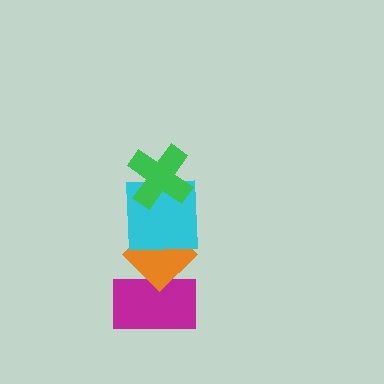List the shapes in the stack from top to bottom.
From top to bottom: the green cross, the cyan square, the orange diamond, the magenta rectangle.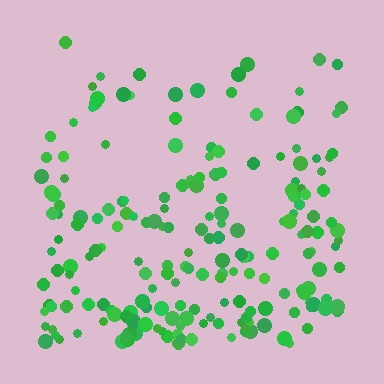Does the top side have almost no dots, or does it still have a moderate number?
Still a moderate number, just noticeably fewer than the bottom.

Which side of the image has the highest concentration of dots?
The bottom.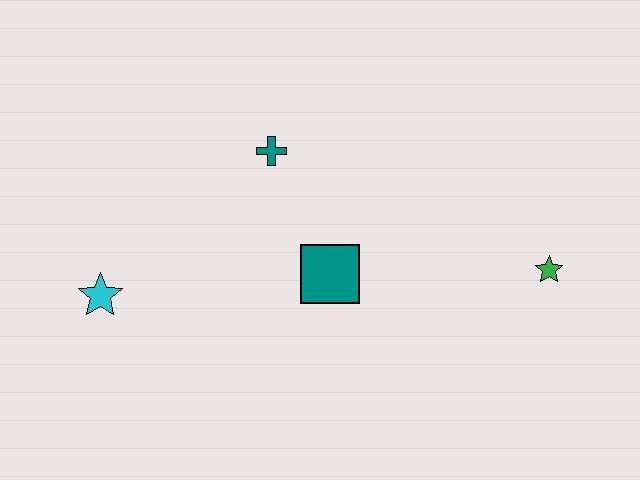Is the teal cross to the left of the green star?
Yes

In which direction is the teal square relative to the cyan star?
The teal square is to the right of the cyan star.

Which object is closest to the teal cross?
The teal square is closest to the teal cross.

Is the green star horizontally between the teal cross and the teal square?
No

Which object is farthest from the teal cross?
The green star is farthest from the teal cross.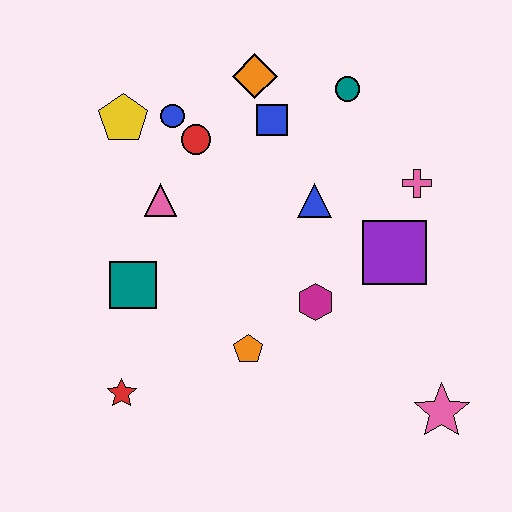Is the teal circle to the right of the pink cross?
No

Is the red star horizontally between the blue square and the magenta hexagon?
No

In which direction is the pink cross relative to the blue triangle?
The pink cross is to the right of the blue triangle.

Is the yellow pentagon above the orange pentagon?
Yes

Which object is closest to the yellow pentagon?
The blue circle is closest to the yellow pentagon.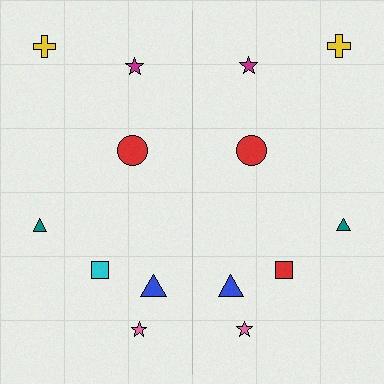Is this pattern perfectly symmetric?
No, the pattern is not perfectly symmetric. The red square on the right side breaks the symmetry — its mirror counterpart is cyan.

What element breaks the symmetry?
The red square on the right side breaks the symmetry — its mirror counterpart is cyan.